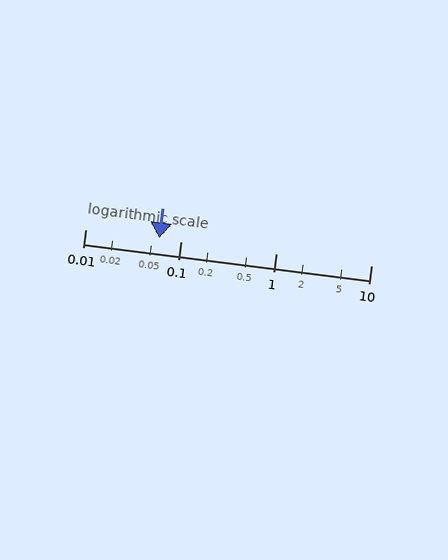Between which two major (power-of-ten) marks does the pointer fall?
The pointer is between 0.01 and 0.1.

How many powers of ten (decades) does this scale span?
The scale spans 3 decades, from 0.01 to 10.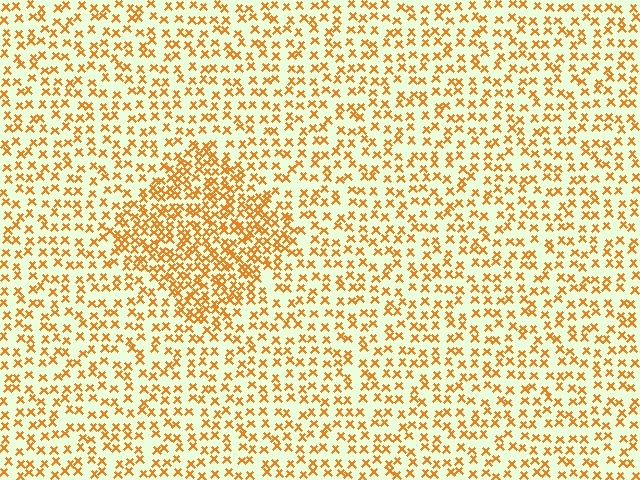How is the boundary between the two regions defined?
The boundary is defined by a change in element density (approximately 2.0x ratio). All elements are the same color, size, and shape.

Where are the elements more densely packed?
The elements are more densely packed inside the diamond boundary.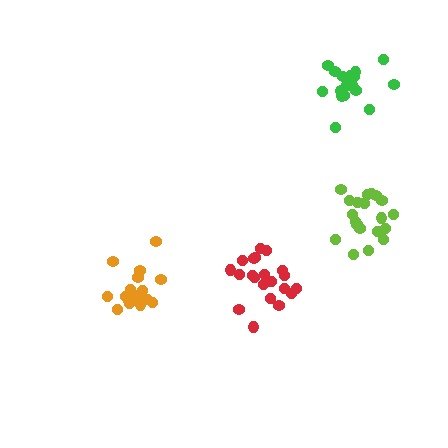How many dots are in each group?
Group 1: 21 dots, Group 2: 18 dots, Group 3: 21 dots, Group 4: 17 dots (77 total).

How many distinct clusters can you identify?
There are 4 distinct clusters.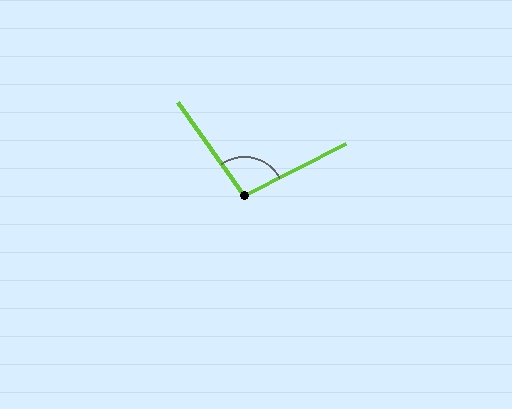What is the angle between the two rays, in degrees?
Approximately 99 degrees.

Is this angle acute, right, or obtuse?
It is obtuse.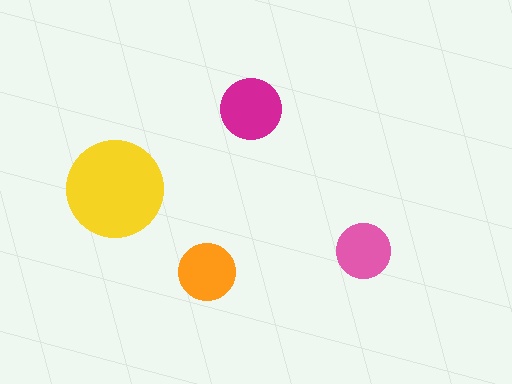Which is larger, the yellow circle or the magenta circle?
The yellow one.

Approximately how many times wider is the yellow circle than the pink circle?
About 2 times wider.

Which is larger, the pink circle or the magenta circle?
The magenta one.